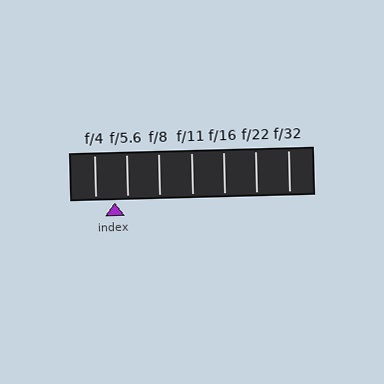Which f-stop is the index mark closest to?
The index mark is closest to f/5.6.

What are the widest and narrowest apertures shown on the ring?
The widest aperture shown is f/4 and the narrowest is f/32.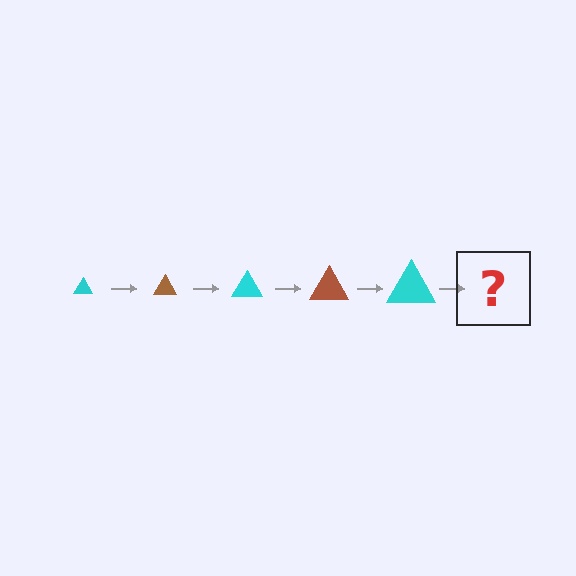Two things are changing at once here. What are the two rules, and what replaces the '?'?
The two rules are that the triangle grows larger each step and the color cycles through cyan and brown. The '?' should be a brown triangle, larger than the previous one.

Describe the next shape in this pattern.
It should be a brown triangle, larger than the previous one.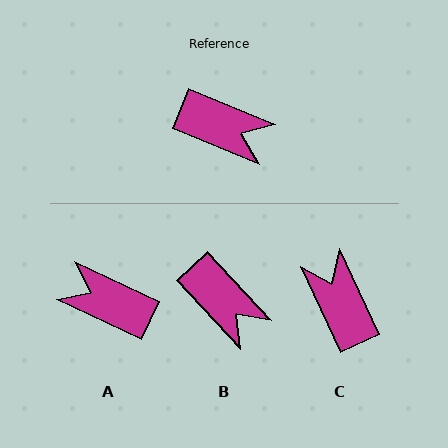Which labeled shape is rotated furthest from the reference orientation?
A, about 177 degrees away.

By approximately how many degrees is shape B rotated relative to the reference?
Approximately 25 degrees clockwise.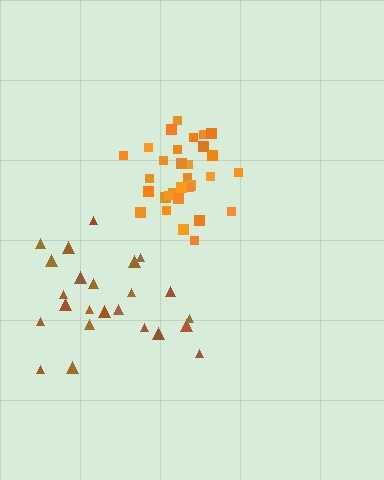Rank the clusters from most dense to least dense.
orange, brown.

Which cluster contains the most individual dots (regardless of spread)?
Orange (31).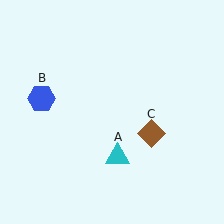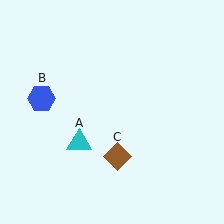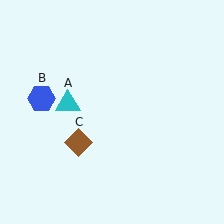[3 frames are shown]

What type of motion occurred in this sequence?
The cyan triangle (object A), brown diamond (object C) rotated clockwise around the center of the scene.